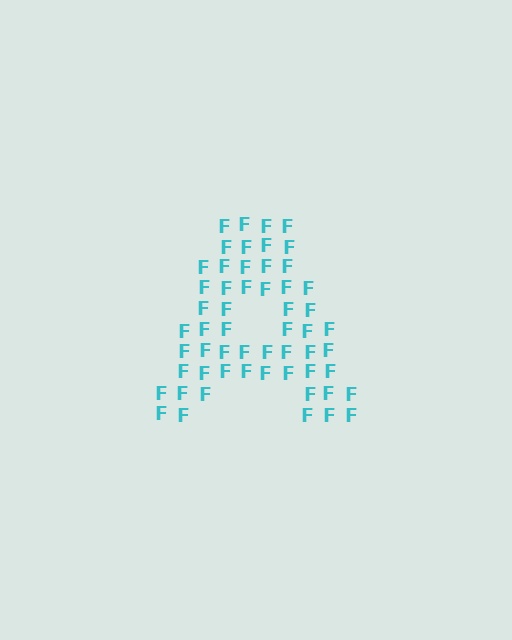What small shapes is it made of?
It is made of small letter F's.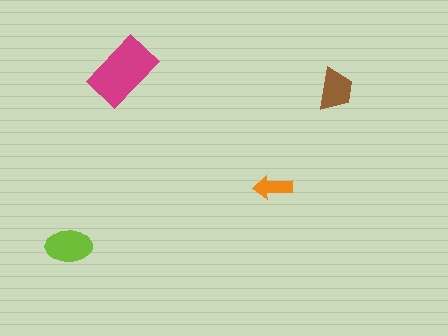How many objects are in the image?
There are 4 objects in the image.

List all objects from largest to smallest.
The magenta rectangle, the lime ellipse, the brown trapezoid, the orange arrow.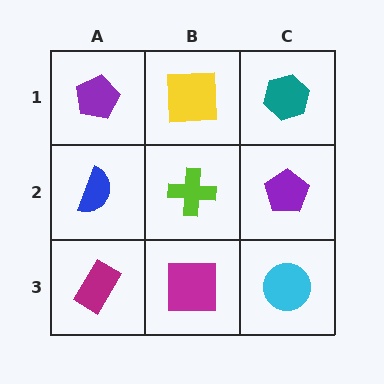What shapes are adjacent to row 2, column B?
A yellow square (row 1, column B), a magenta square (row 3, column B), a blue semicircle (row 2, column A), a purple pentagon (row 2, column C).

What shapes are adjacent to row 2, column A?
A purple pentagon (row 1, column A), a magenta rectangle (row 3, column A), a lime cross (row 2, column B).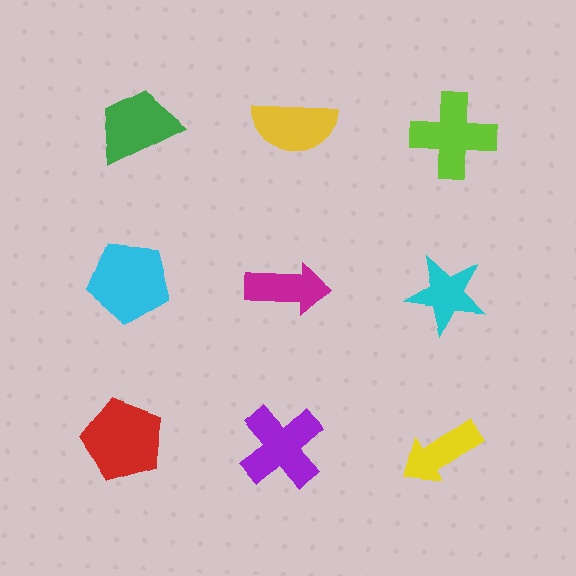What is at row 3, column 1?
A red pentagon.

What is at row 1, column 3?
A lime cross.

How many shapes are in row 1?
3 shapes.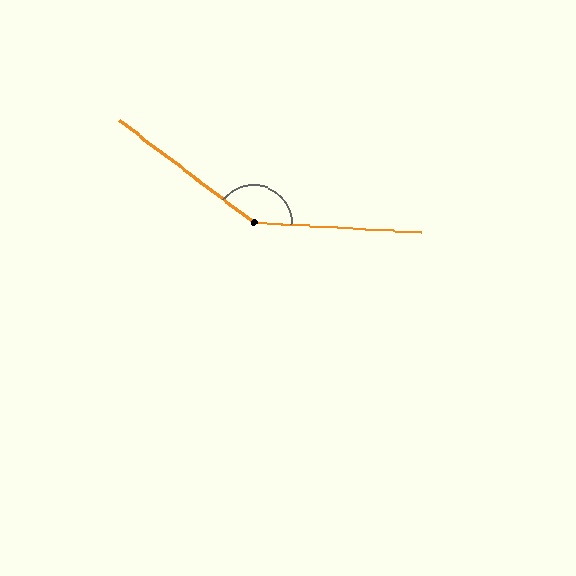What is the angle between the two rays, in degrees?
Approximately 146 degrees.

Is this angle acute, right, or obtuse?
It is obtuse.